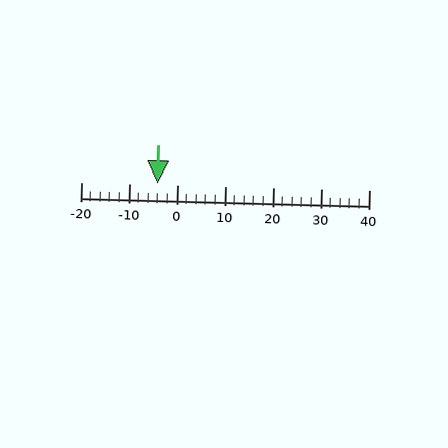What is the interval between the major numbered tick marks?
The major tick marks are spaced 10 units apart.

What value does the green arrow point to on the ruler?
The green arrow points to approximately -4.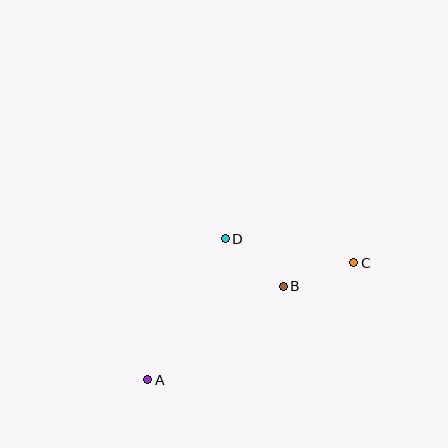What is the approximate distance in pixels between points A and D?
The distance between A and D is approximately 161 pixels.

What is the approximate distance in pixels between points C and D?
The distance between C and D is approximately 131 pixels.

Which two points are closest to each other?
Points B and C are closest to each other.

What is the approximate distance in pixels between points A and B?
The distance between A and B is approximately 164 pixels.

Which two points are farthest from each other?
Points A and C are farthest from each other.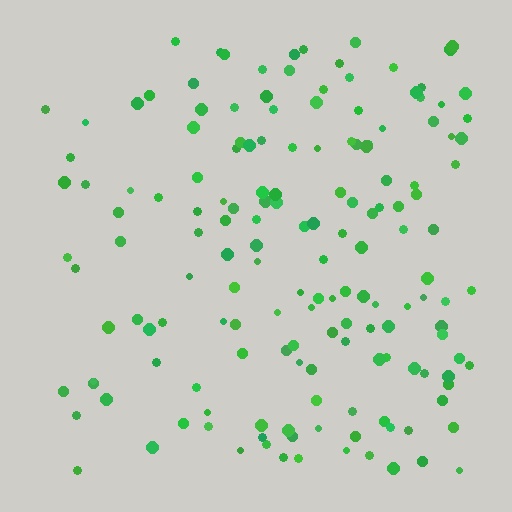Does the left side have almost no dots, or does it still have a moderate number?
Still a moderate number, just noticeably fewer than the right.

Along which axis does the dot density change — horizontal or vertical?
Horizontal.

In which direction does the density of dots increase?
From left to right, with the right side densest.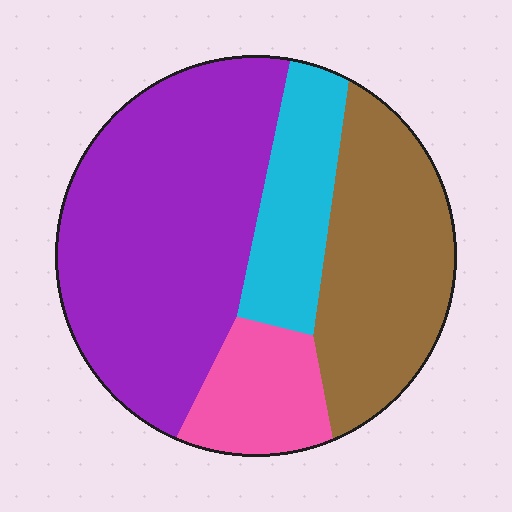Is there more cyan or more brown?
Brown.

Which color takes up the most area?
Purple, at roughly 45%.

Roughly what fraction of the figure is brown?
Brown covers roughly 25% of the figure.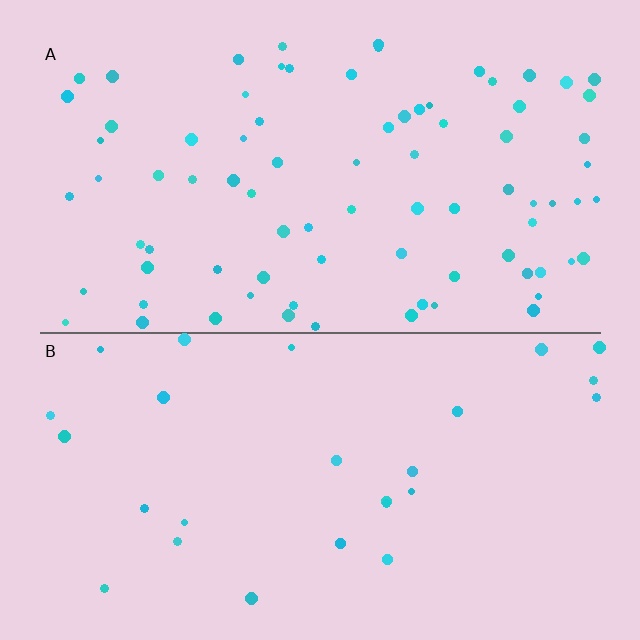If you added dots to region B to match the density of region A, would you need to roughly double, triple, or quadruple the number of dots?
Approximately triple.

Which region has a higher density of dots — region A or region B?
A (the top).